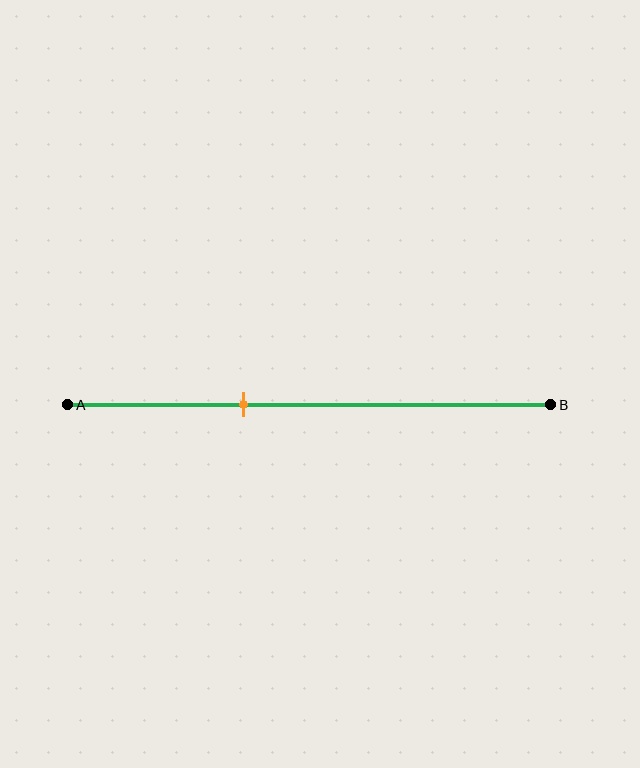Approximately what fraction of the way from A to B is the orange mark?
The orange mark is approximately 35% of the way from A to B.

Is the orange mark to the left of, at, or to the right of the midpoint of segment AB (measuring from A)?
The orange mark is to the left of the midpoint of segment AB.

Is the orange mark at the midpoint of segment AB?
No, the mark is at about 35% from A, not at the 50% midpoint.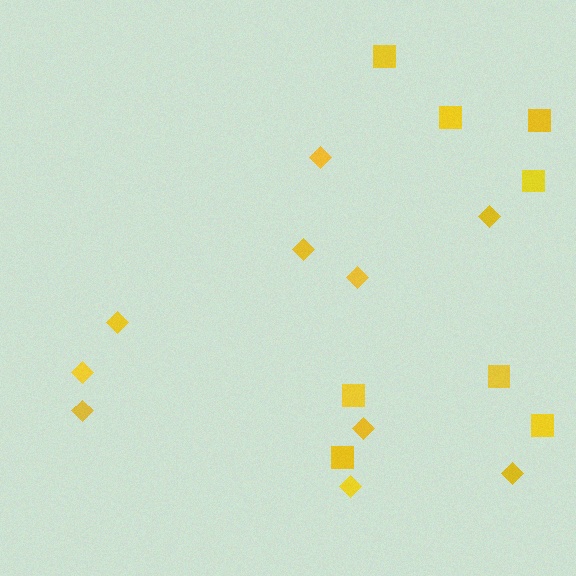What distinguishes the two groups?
There are 2 groups: one group of squares (8) and one group of diamonds (10).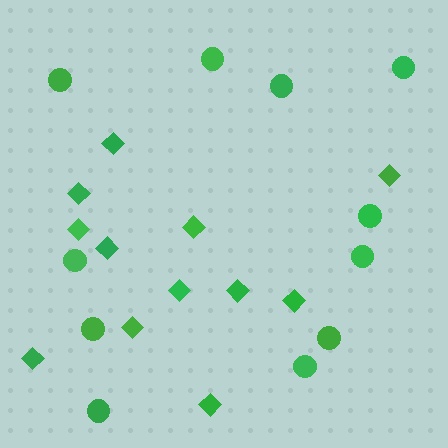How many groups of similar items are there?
There are 2 groups: one group of diamonds (12) and one group of circles (11).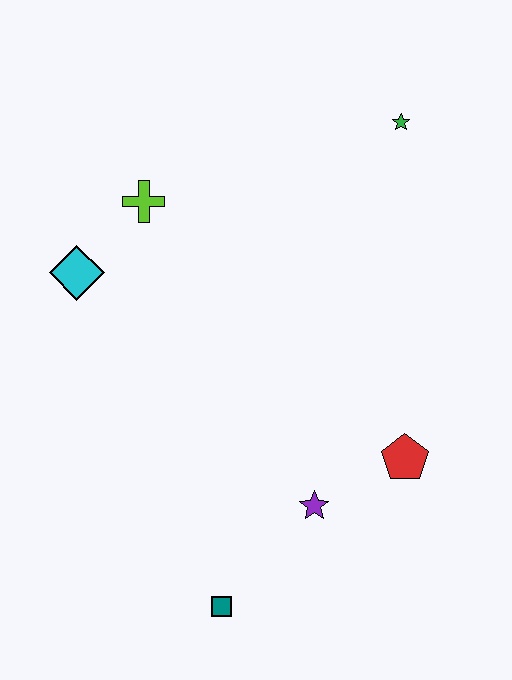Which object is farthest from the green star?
The teal square is farthest from the green star.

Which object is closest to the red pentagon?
The purple star is closest to the red pentagon.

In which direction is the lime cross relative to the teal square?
The lime cross is above the teal square.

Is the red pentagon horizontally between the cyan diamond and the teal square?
No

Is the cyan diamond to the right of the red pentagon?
No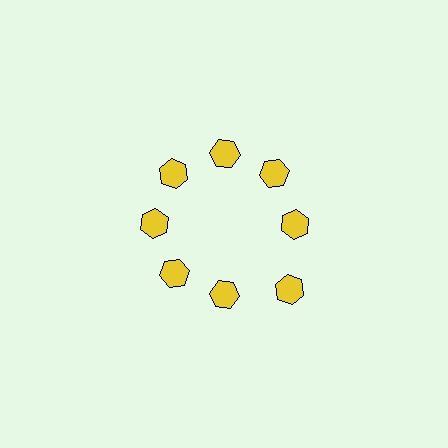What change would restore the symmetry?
The symmetry would be restored by moving it inward, back onto the ring so that all 8 hexagons sit at equal angles and equal distance from the center.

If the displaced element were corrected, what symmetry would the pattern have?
It would have 8-fold rotational symmetry — the pattern would map onto itself every 45 degrees.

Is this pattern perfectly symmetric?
No. The 8 yellow hexagons are arranged in a ring, but one element near the 4 o'clock position is pushed outward from the center, breaking the 8-fold rotational symmetry.